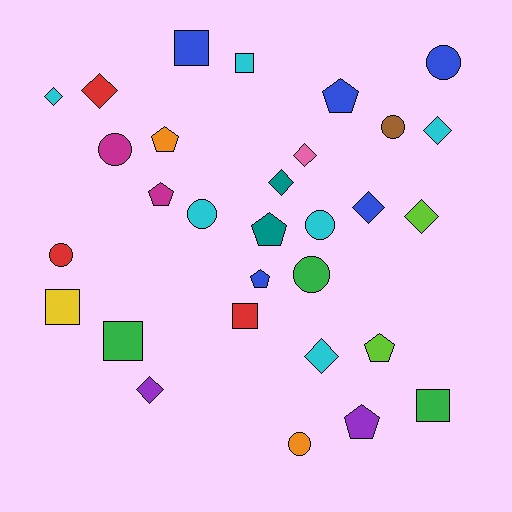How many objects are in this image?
There are 30 objects.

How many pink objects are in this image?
There is 1 pink object.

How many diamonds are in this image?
There are 9 diamonds.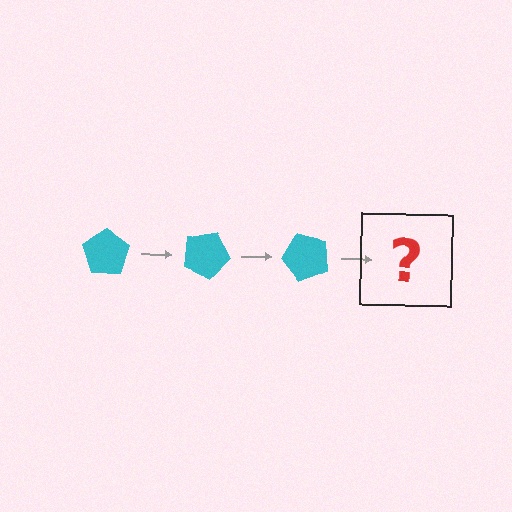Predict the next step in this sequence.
The next step is a cyan pentagon rotated 75 degrees.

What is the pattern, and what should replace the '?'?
The pattern is that the pentagon rotates 25 degrees each step. The '?' should be a cyan pentagon rotated 75 degrees.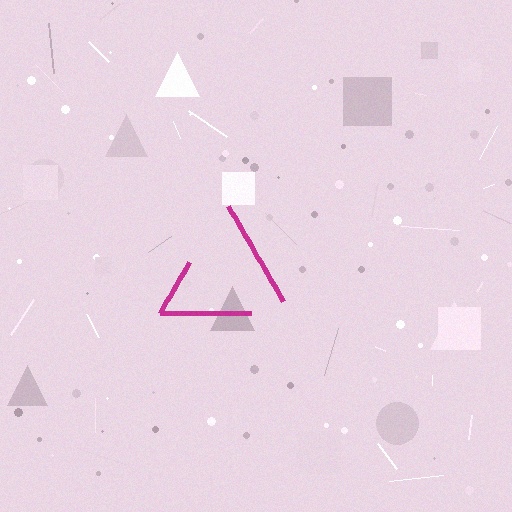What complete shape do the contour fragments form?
The contour fragments form a triangle.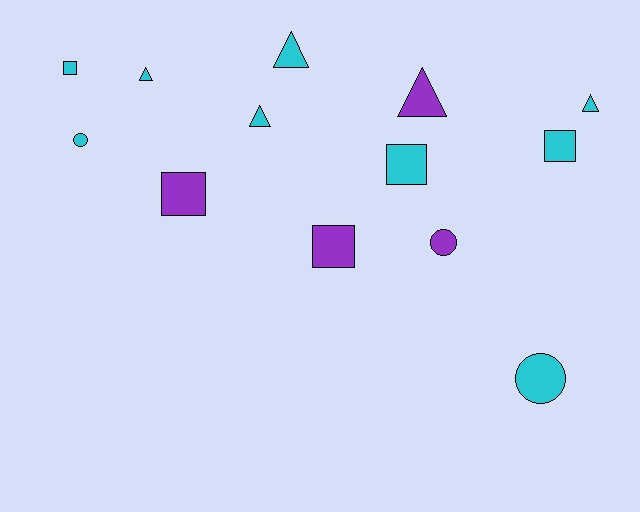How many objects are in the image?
There are 13 objects.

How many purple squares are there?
There are 2 purple squares.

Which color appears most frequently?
Cyan, with 9 objects.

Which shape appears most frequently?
Triangle, with 5 objects.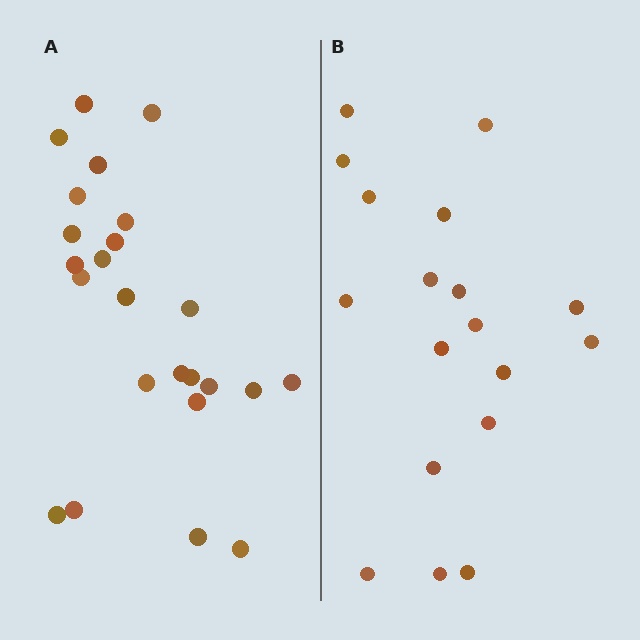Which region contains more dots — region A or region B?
Region A (the left region) has more dots.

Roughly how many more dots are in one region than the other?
Region A has about 6 more dots than region B.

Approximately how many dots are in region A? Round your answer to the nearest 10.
About 20 dots. (The exact count is 24, which rounds to 20.)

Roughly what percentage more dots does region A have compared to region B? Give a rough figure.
About 35% more.